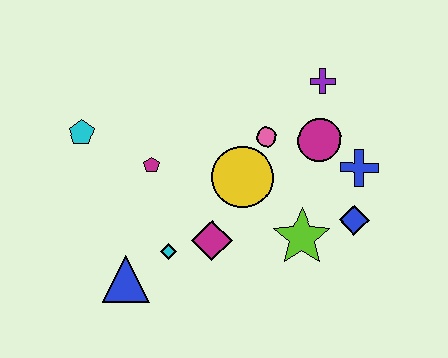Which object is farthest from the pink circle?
The blue triangle is farthest from the pink circle.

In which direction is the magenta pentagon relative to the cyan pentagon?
The magenta pentagon is to the right of the cyan pentagon.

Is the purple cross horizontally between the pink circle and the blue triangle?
No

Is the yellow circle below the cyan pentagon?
Yes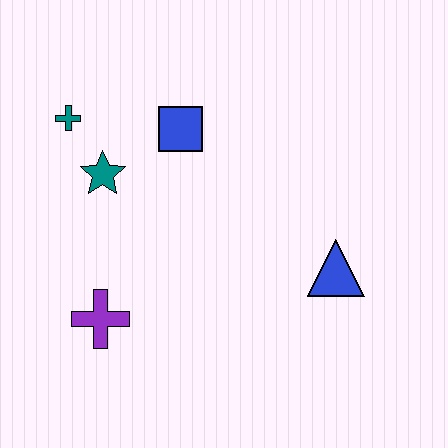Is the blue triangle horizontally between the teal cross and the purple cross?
No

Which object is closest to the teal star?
The teal cross is closest to the teal star.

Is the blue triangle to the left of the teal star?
No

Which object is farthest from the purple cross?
The blue triangle is farthest from the purple cross.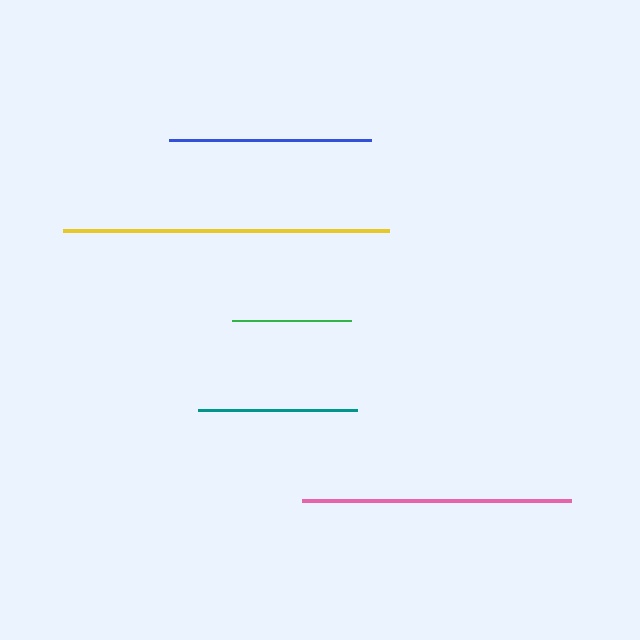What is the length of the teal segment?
The teal segment is approximately 160 pixels long.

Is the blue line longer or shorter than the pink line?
The pink line is longer than the blue line.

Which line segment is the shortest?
The green line is the shortest at approximately 118 pixels.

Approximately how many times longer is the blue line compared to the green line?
The blue line is approximately 1.7 times the length of the green line.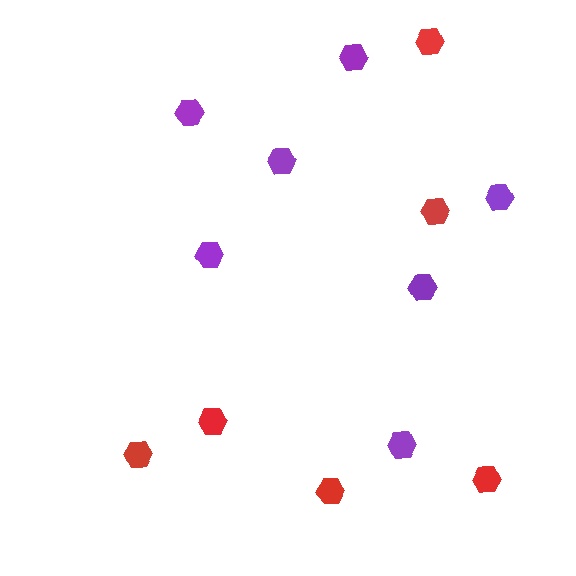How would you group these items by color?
There are 2 groups: one group of purple hexagons (7) and one group of red hexagons (6).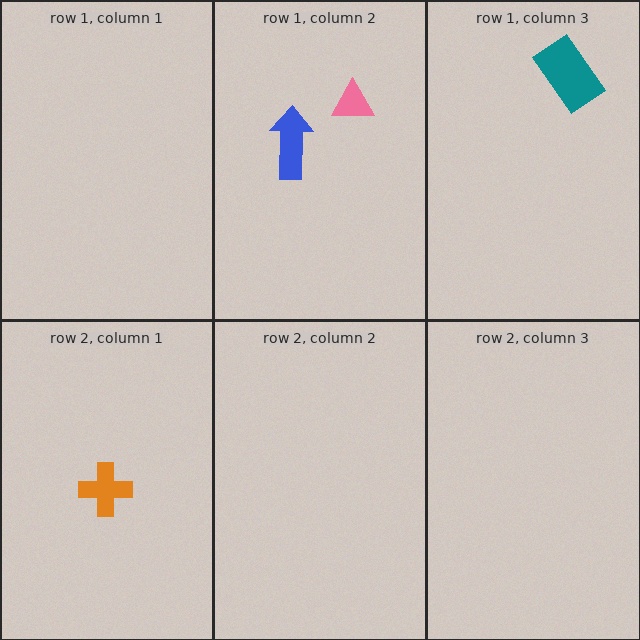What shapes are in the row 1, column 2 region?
The blue arrow, the pink triangle.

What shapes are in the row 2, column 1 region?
The orange cross.